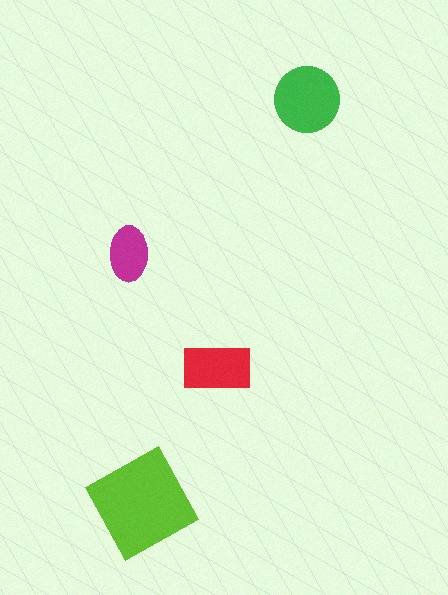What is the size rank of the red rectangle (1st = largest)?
3rd.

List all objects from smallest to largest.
The magenta ellipse, the red rectangle, the green circle, the lime diamond.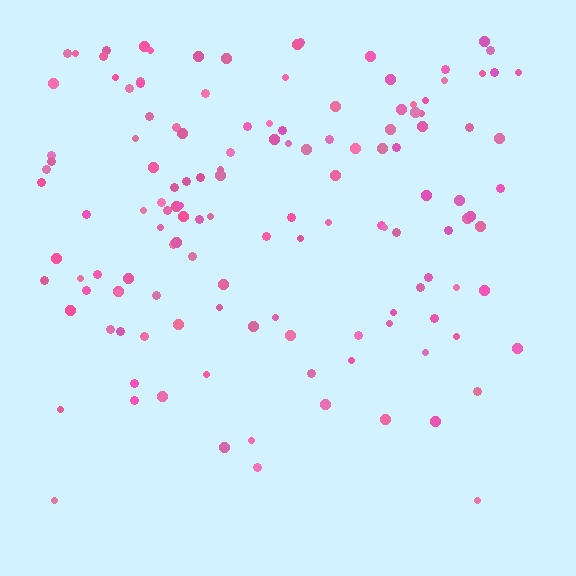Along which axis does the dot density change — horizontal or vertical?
Vertical.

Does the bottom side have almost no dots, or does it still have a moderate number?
Still a moderate number, just noticeably fewer than the top.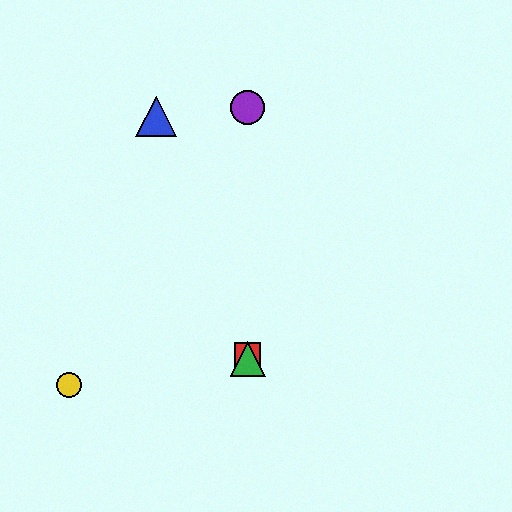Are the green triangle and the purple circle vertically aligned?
Yes, both are at x≈248.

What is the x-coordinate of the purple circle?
The purple circle is at x≈248.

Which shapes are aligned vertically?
The red square, the green triangle, the purple circle are aligned vertically.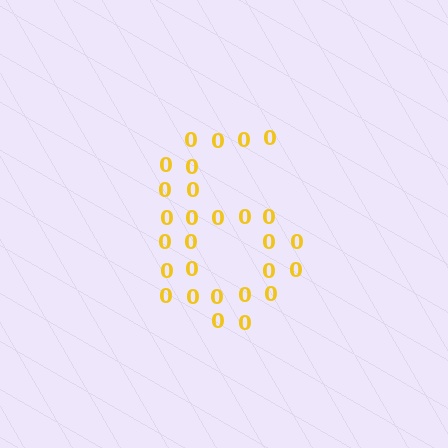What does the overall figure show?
The overall figure shows the digit 6.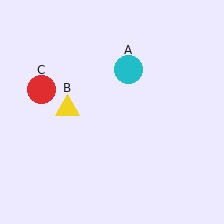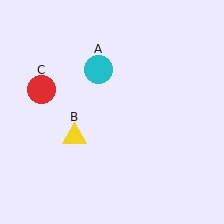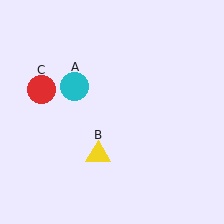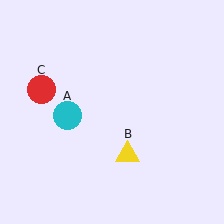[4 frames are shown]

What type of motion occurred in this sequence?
The cyan circle (object A), yellow triangle (object B) rotated counterclockwise around the center of the scene.